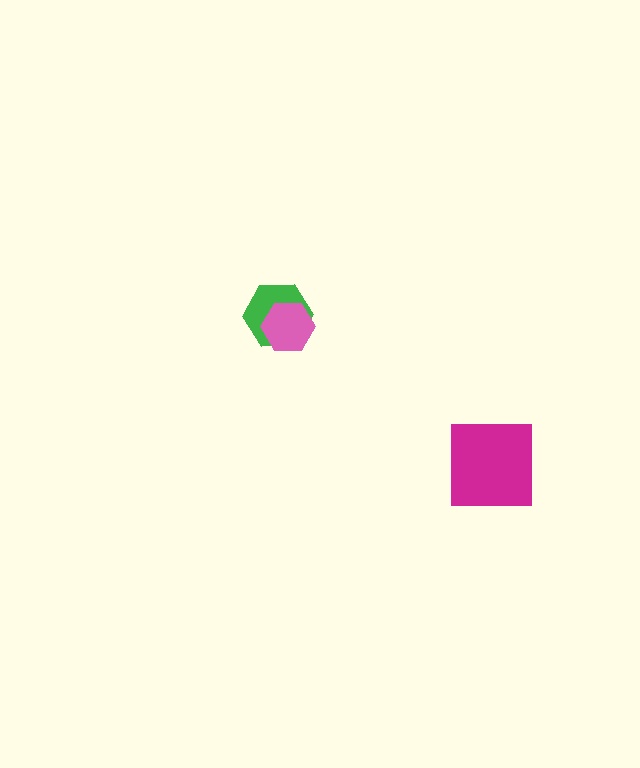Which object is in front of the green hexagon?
The pink hexagon is in front of the green hexagon.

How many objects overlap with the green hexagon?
1 object overlaps with the green hexagon.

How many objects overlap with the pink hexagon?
1 object overlaps with the pink hexagon.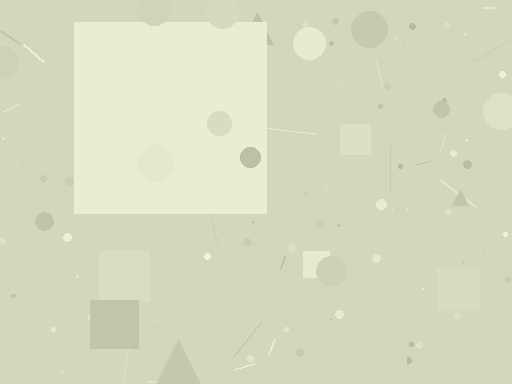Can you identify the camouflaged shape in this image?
The camouflaged shape is a square.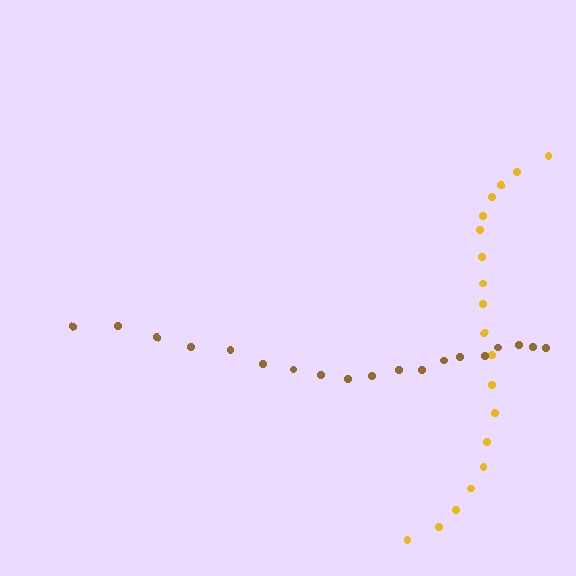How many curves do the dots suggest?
There are 2 distinct paths.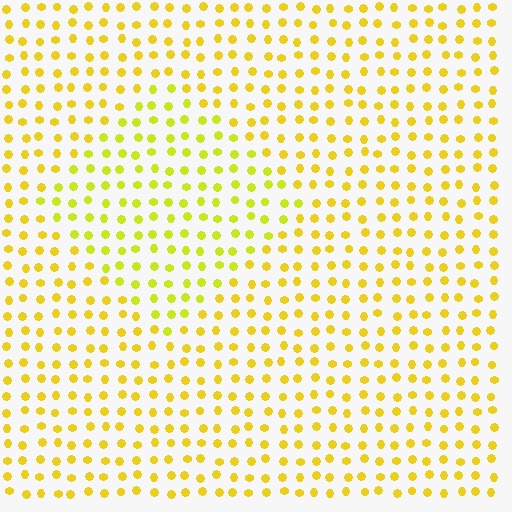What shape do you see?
I see a diamond.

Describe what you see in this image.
The image is filled with small yellow elements in a uniform arrangement. A diamond-shaped region is visible where the elements are tinted to a slightly different hue, forming a subtle color boundary.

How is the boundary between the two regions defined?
The boundary is defined purely by a slight shift in hue (about 20 degrees). Spacing, size, and orientation are identical on both sides.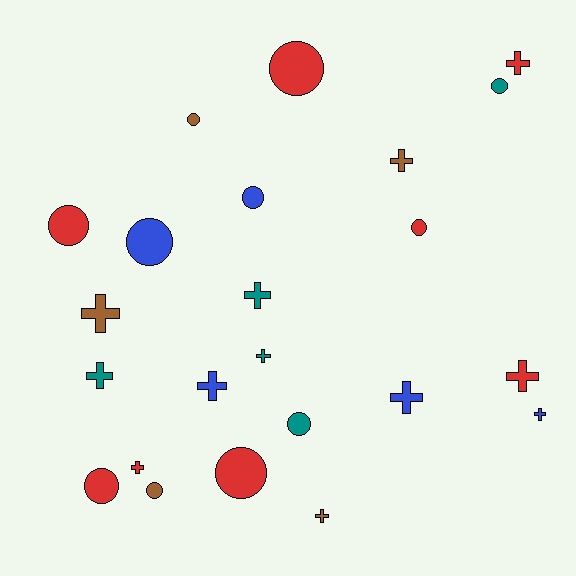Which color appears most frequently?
Red, with 8 objects.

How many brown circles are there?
There are 2 brown circles.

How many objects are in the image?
There are 23 objects.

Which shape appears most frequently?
Cross, with 12 objects.